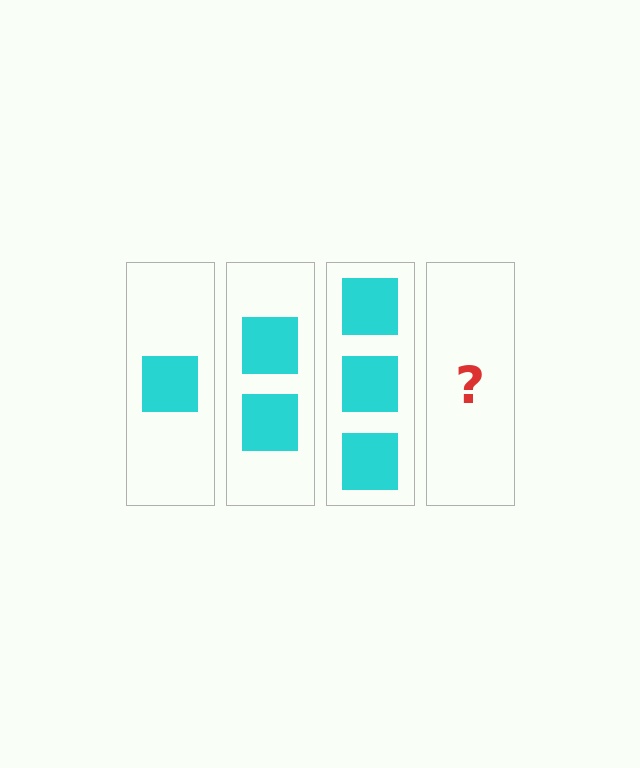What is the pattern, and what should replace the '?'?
The pattern is that each step adds one more square. The '?' should be 4 squares.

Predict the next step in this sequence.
The next step is 4 squares.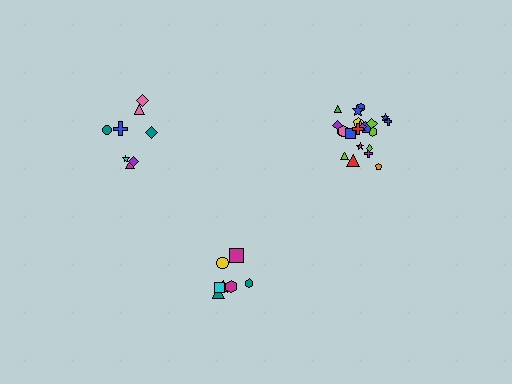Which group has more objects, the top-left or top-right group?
The top-right group.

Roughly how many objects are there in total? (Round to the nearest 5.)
Roughly 35 objects in total.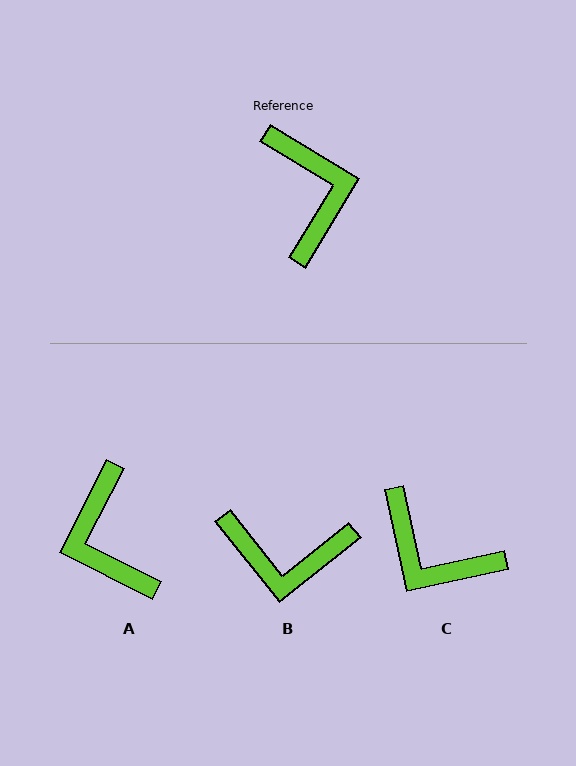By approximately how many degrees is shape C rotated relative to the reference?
Approximately 137 degrees clockwise.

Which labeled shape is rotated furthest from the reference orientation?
A, about 176 degrees away.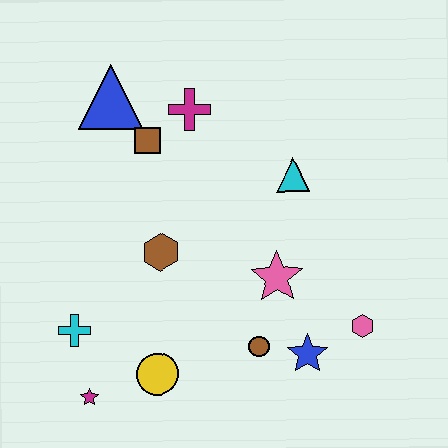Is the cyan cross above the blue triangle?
No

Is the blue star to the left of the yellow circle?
No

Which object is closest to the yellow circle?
The magenta star is closest to the yellow circle.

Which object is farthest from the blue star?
The blue triangle is farthest from the blue star.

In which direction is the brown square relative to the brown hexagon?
The brown square is above the brown hexagon.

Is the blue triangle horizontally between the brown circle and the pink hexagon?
No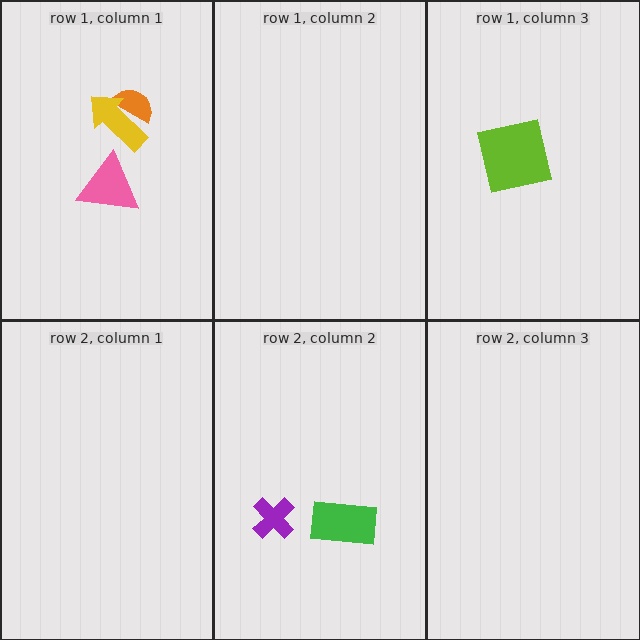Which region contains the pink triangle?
The row 1, column 1 region.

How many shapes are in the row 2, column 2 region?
2.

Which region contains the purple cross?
The row 2, column 2 region.